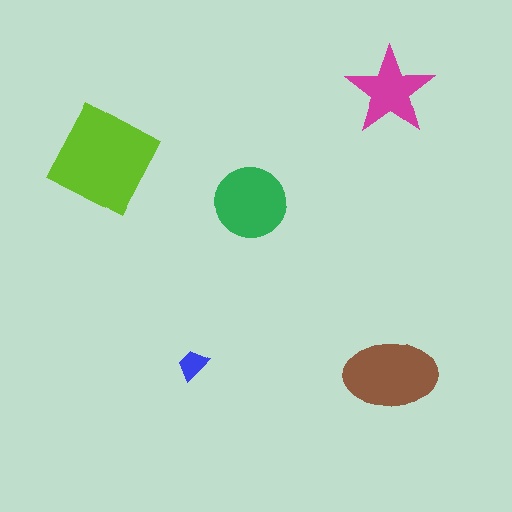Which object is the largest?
The lime square.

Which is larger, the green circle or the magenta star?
The green circle.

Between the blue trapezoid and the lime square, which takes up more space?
The lime square.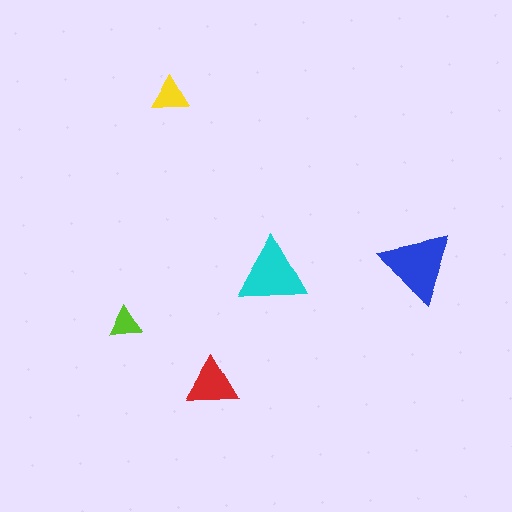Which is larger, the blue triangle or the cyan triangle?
The blue one.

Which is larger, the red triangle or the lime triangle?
The red one.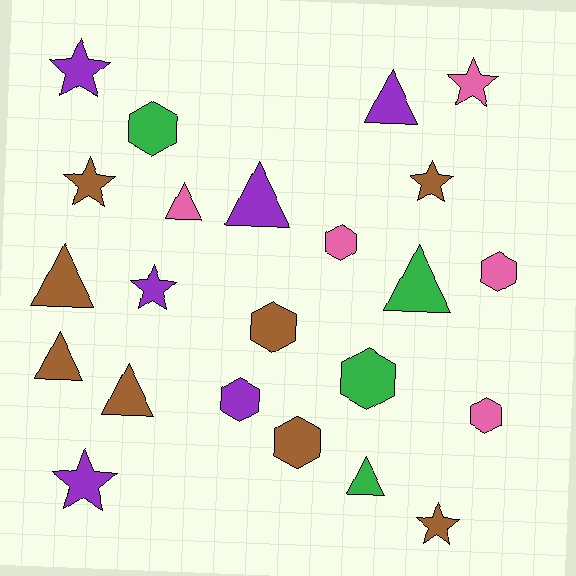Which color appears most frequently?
Brown, with 8 objects.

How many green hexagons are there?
There are 2 green hexagons.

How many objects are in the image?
There are 23 objects.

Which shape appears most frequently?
Hexagon, with 8 objects.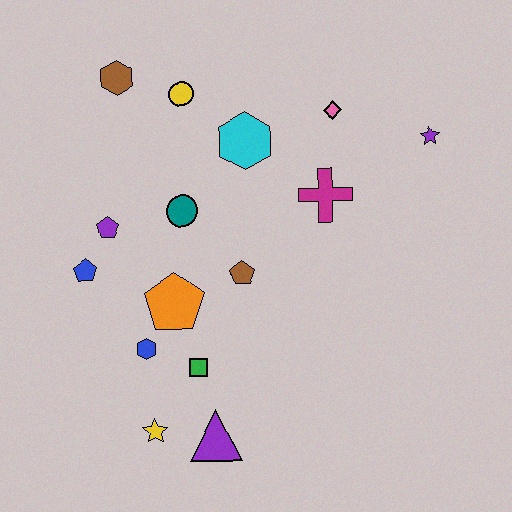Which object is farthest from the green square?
The purple star is farthest from the green square.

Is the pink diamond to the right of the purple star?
No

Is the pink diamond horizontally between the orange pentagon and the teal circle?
No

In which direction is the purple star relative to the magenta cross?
The purple star is to the right of the magenta cross.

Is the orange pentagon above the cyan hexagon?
No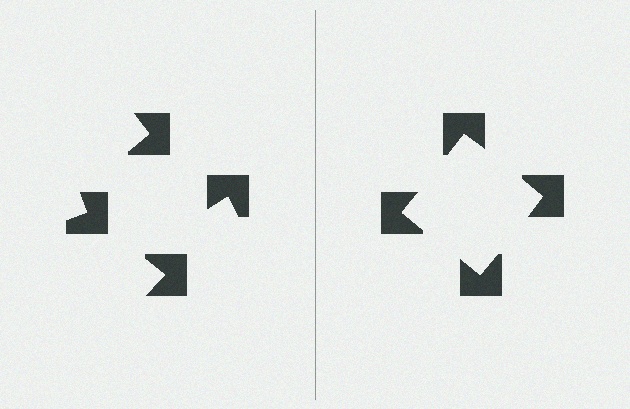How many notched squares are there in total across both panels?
8 — 4 on each side.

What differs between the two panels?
The notched squares are positioned identically on both sides; only the wedge orientations differ. On the right they align to a square; on the left they are misaligned.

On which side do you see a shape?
An illusory square appears on the right side. On the left side the wedge cuts are rotated, so no coherent shape forms.